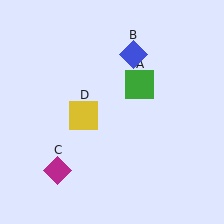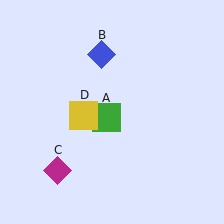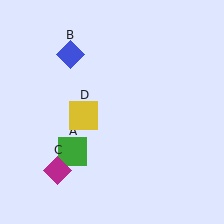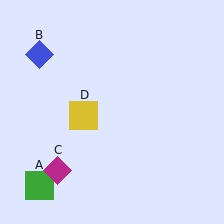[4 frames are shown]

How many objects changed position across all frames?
2 objects changed position: green square (object A), blue diamond (object B).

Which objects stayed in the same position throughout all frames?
Magenta diamond (object C) and yellow square (object D) remained stationary.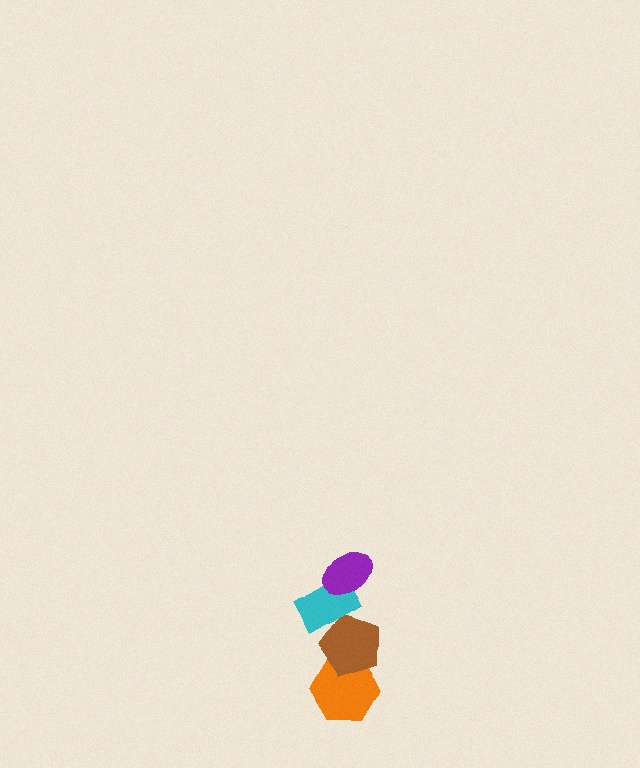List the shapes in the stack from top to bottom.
From top to bottom: the purple ellipse, the cyan rectangle, the brown pentagon, the orange hexagon.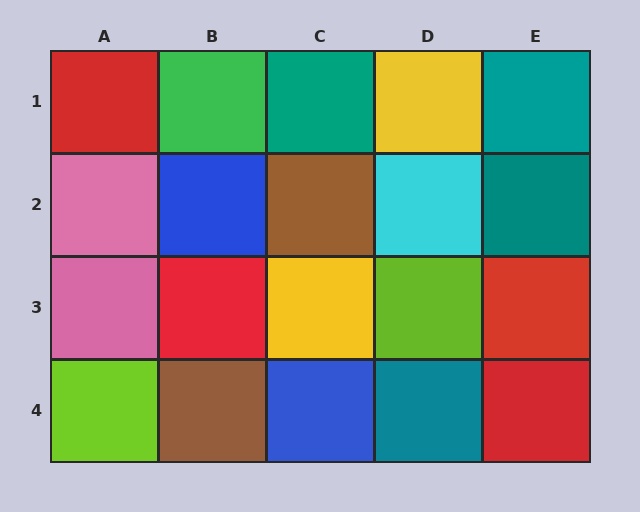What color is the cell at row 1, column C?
Teal.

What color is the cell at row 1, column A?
Red.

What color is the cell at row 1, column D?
Yellow.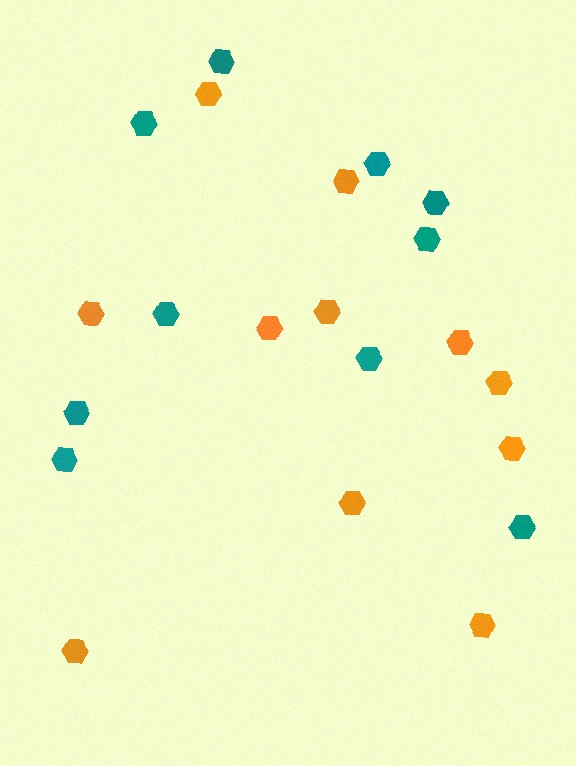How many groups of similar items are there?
There are 2 groups: one group of orange hexagons (11) and one group of teal hexagons (10).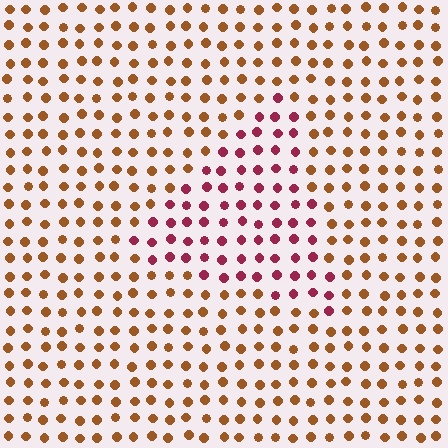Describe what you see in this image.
The image is filled with small brown elements in a uniform arrangement. A triangle-shaped region is visible where the elements are tinted to a slightly different hue, forming a subtle color boundary.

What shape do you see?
I see a triangle.